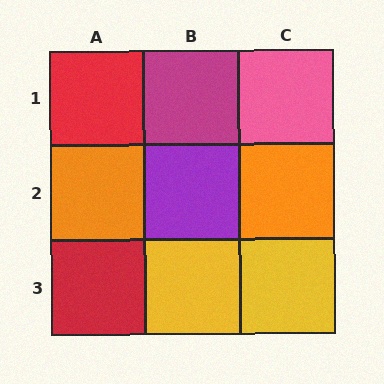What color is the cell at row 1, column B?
Magenta.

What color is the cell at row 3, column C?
Yellow.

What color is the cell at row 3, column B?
Yellow.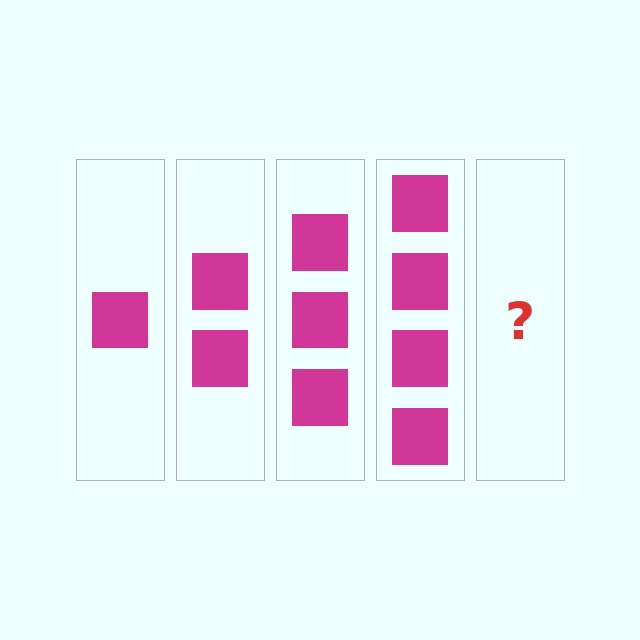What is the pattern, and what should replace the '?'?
The pattern is that each step adds one more square. The '?' should be 5 squares.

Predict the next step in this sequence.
The next step is 5 squares.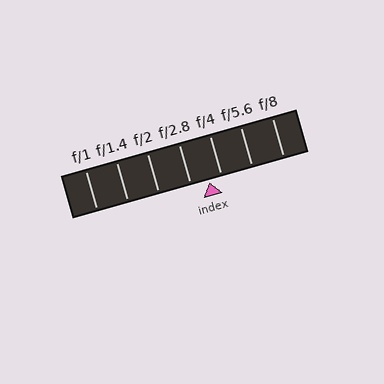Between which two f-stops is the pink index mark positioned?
The index mark is between f/2.8 and f/4.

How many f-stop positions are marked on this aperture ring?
There are 7 f-stop positions marked.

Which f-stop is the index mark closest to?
The index mark is closest to f/4.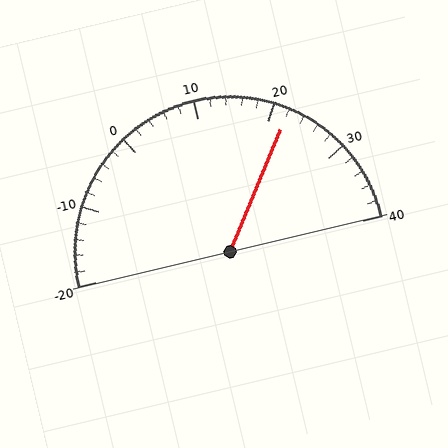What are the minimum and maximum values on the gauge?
The gauge ranges from -20 to 40.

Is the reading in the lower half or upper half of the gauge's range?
The reading is in the upper half of the range (-20 to 40).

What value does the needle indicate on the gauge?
The needle indicates approximately 22.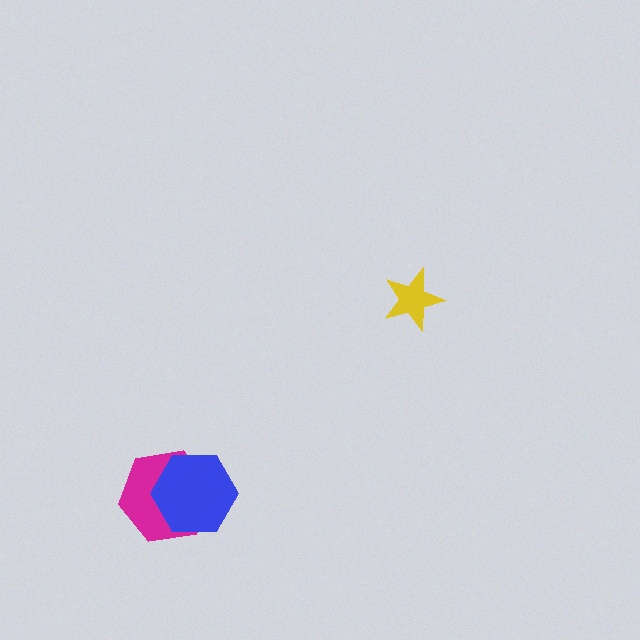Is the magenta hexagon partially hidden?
Yes, it is partially covered by another shape.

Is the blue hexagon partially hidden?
No, no other shape covers it.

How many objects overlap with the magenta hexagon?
1 object overlaps with the magenta hexagon.